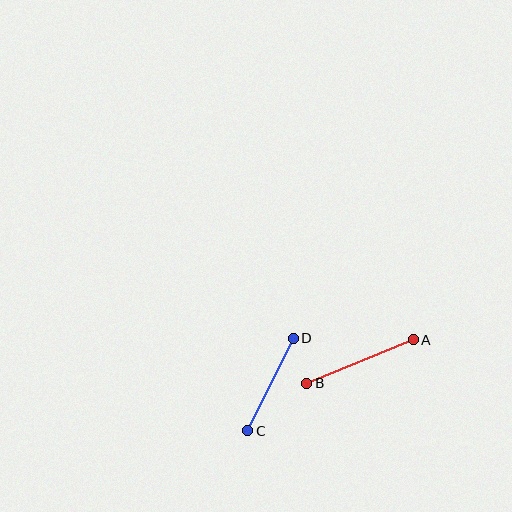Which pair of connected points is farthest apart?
Points A and B are farthest apart.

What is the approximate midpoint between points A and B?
The midpoint is at approximately (360, 361) pixels.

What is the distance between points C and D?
The distance is approximately 103 pixels.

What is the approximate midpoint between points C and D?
The midpoint is at approximately (270, 384) pixels.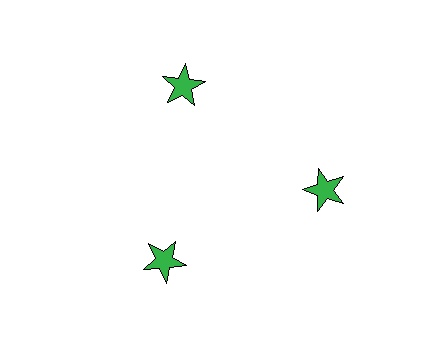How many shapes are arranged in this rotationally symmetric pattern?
There are 3 shapes, arranged in 3 groups of 1.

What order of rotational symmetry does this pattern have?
This pattern has 3-fold rotational symmetry.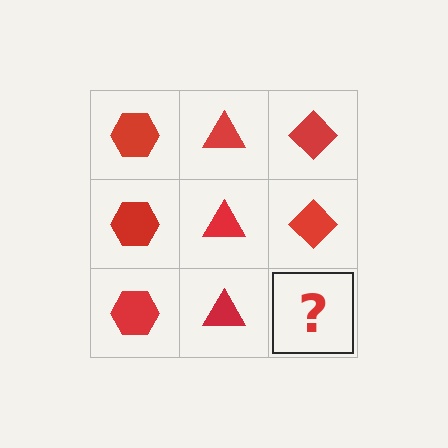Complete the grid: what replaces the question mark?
The question mark should be replaced with a red diamond.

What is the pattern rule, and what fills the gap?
The rule is that each column has a consistent shape. The gap should be filled with a red diamond.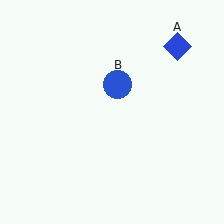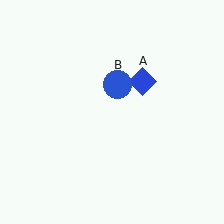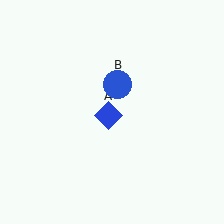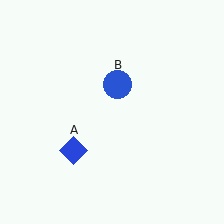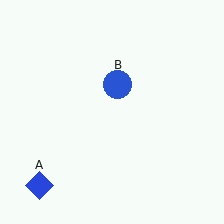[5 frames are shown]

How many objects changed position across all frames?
1 object changed position: blue diamond (object A).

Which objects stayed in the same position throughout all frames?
Blue circle (object B) remained stationary.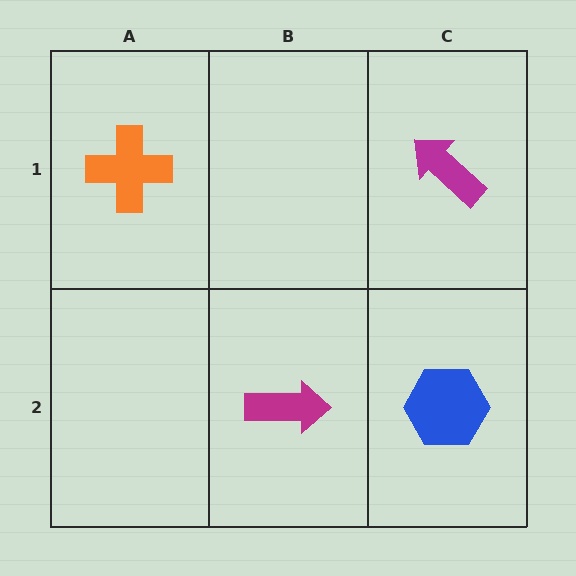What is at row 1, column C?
A magenta arrow.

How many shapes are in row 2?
2 shapes.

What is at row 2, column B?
A magenta arrow.